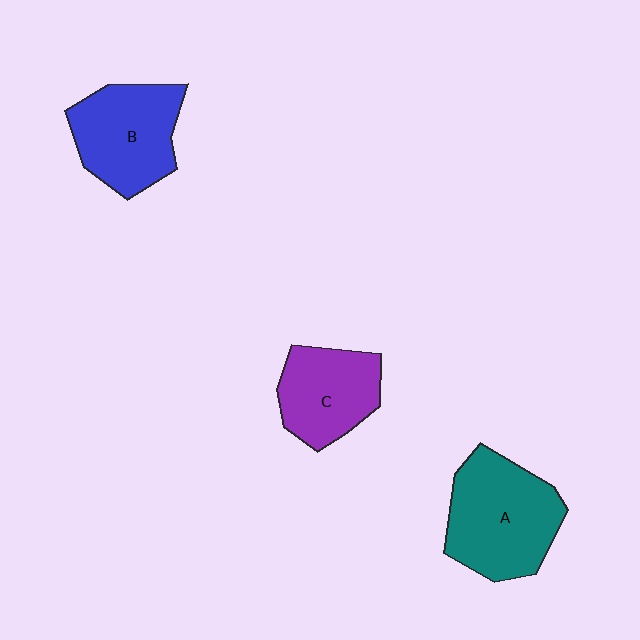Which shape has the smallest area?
Shape C (purple).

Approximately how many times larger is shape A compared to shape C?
Approximately 1.4 times.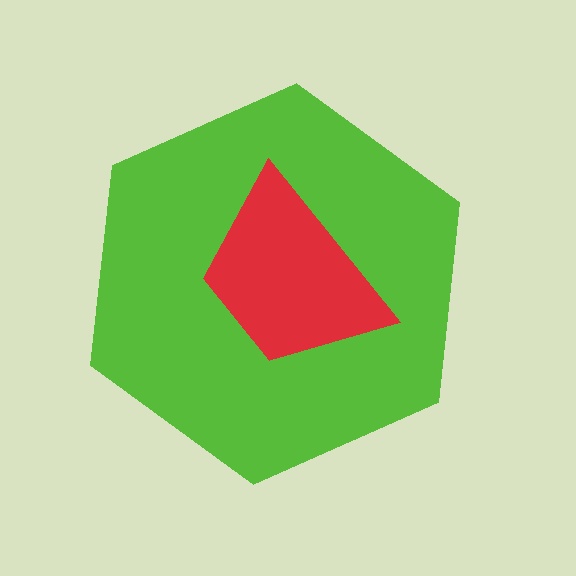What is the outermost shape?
The lime hexagon.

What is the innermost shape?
The red trapezoid.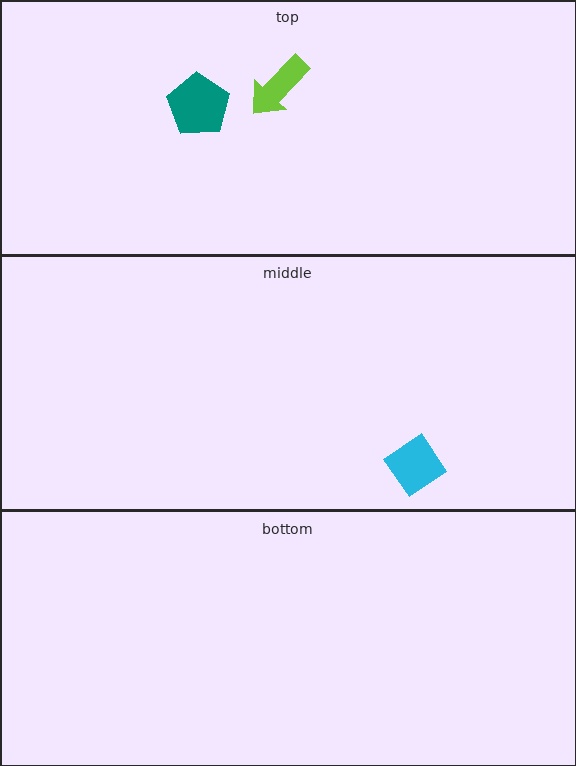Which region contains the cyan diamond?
The middle region.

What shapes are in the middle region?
The cyan diamond.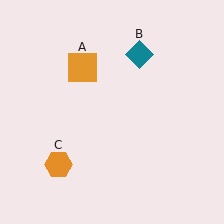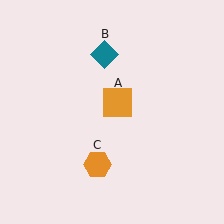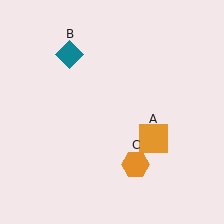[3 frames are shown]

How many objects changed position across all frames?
3 objects changed position: orange square (object A), teal diamond (object B), orange hexagon (object C).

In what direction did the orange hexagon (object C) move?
The orange hexagon (object C) moved right.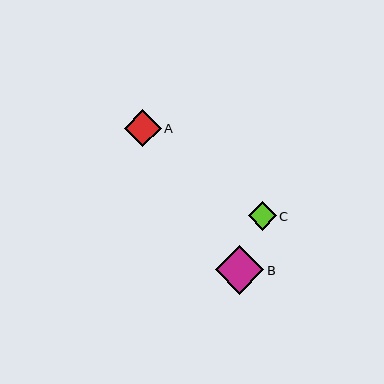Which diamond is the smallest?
Diamond C is the smallest with a size of approximately 28 pixels.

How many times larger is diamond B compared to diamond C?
Diamond B is approximately 1.7 times the size of diamond C.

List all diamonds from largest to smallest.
From largest to smallest: B, A, C.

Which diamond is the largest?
Diamond B is the largest with a size of approximately 48 pixels.